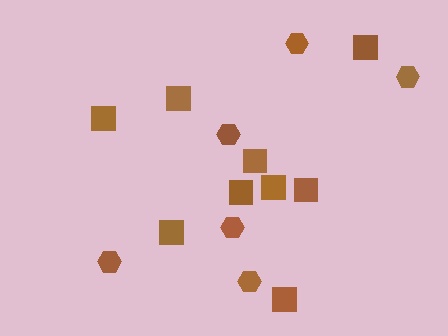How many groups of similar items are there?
There are 2 groups: one group of hexagons (6) and one group of squares (9).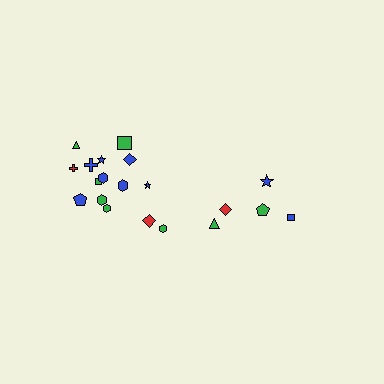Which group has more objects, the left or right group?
The left group.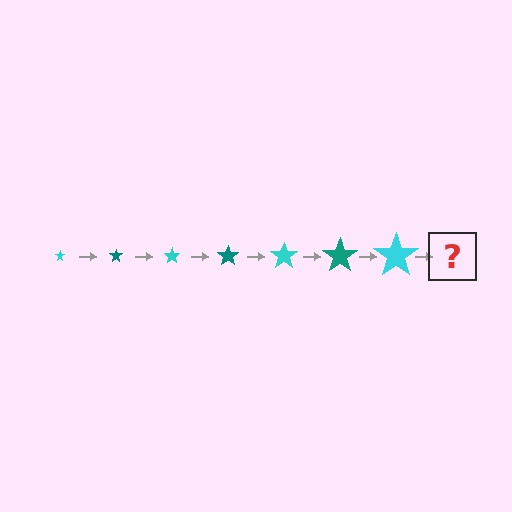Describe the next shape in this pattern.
It should be a teal star, larger than the previous one.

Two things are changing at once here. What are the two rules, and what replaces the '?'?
The two rules are that the star grows larger each step and the color cycles through cyan and teal. The '?' should be a teal star, larger than the previous one.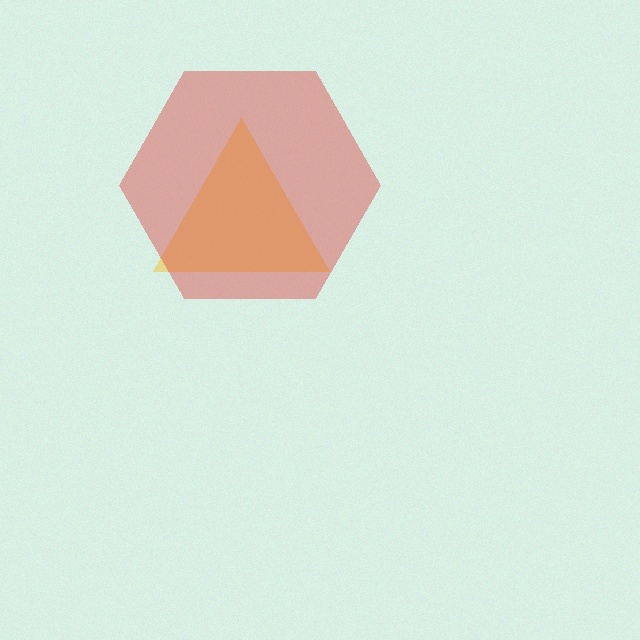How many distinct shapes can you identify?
There are 2 distinct shapes: a yellow triangle, a red hexagon.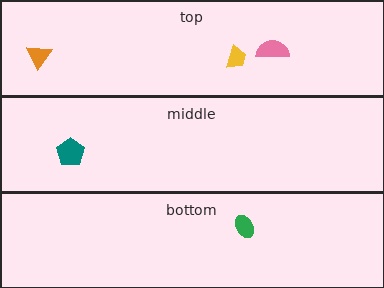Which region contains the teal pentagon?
The middle region.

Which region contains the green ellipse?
The bottom region.